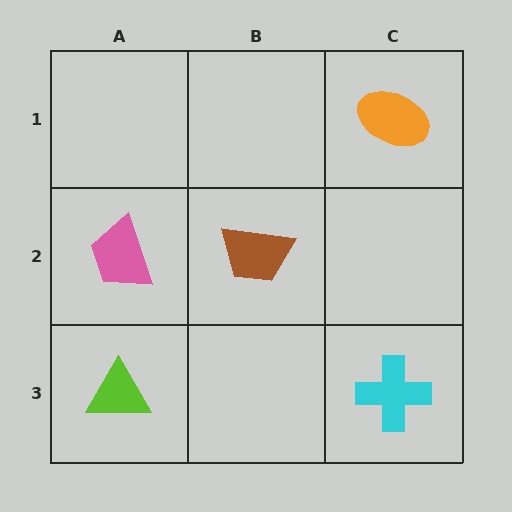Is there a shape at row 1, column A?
No, that cell is empty.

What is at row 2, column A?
A pink trapezoid.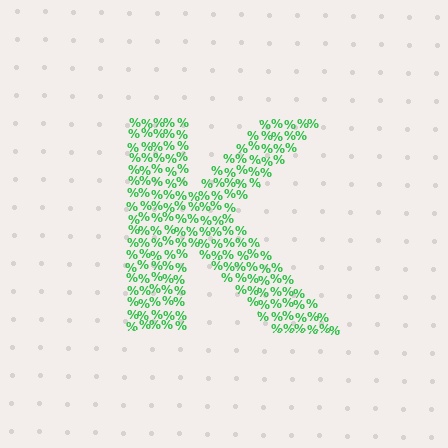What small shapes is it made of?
It is made of small percent signs.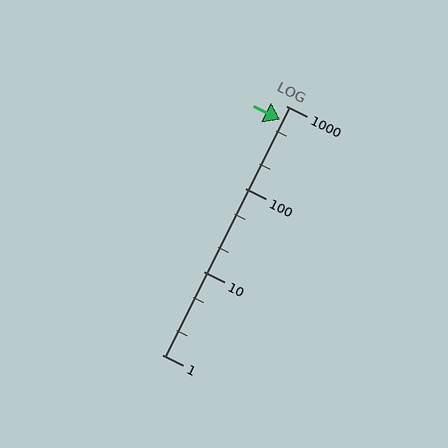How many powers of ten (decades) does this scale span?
The scale spans 3 decades, from 1 to 1000.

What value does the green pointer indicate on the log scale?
The pointer indicates approximately 680.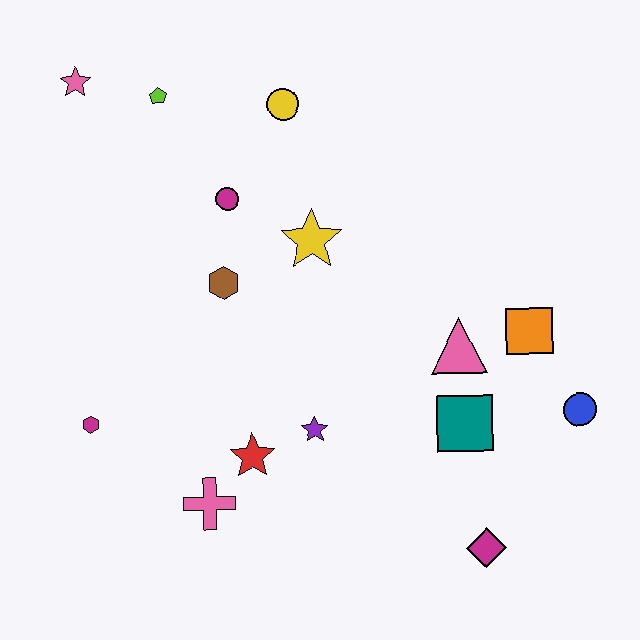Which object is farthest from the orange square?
The pink star is farthest from the orange square.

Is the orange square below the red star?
No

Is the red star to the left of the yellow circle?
Yes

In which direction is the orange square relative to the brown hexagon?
The orange square is to the right of the brown hexagon.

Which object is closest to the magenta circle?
The brown hexagon is closest to the magenta circle.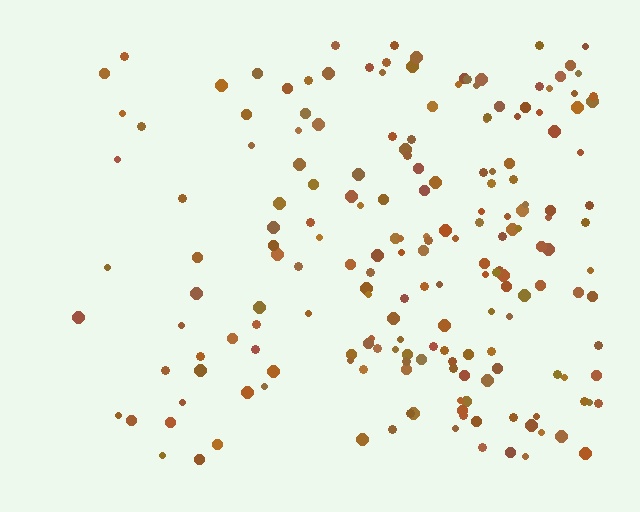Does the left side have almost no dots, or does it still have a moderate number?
Still a moderate number, just noticeably fewer than the right.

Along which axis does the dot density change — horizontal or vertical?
Horizontal.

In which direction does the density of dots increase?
From left to right, with the right side densest.